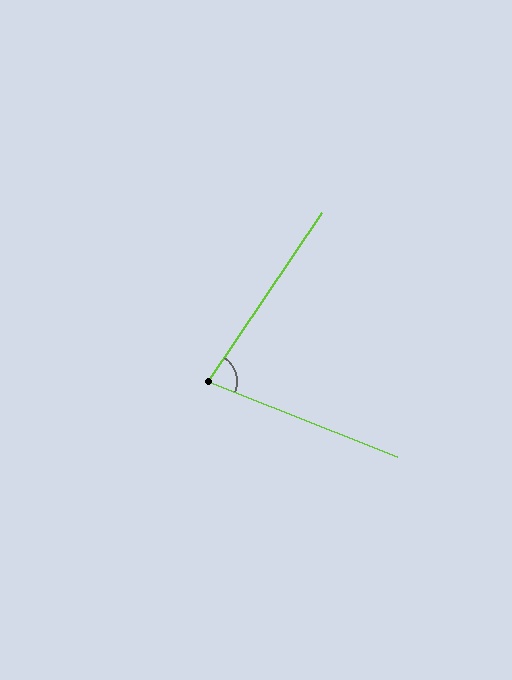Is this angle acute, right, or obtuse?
It is acute.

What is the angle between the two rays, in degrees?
Approximately 78 degrees.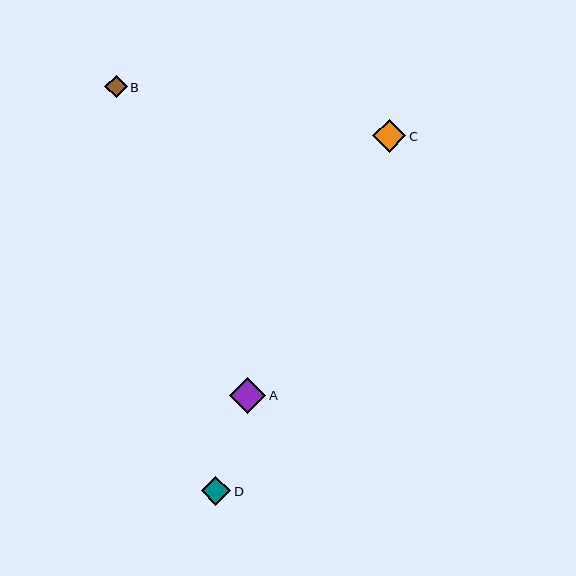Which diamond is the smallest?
Diamond B is the smallest with a size of approximately 22 pixels.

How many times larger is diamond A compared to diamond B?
Diamond A is approximately 1.6 times the size of diamond B.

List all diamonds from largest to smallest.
From largest to smallest: A, C, D, B.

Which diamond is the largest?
Diamond A is the largest with a size of approximately 36 pixels.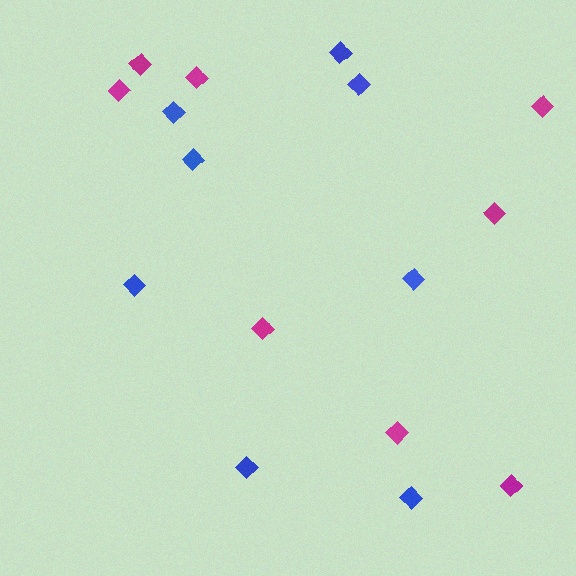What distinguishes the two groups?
There are 2 groups: one group of magenta diamonds (8) and one group of blue diamonds (8).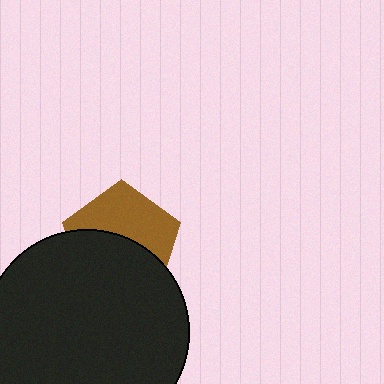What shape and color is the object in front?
The object in front is a black circle.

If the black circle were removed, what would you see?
You would see the complete brown pentagon.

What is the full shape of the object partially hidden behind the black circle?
The partially hidden object is a brown pentagon.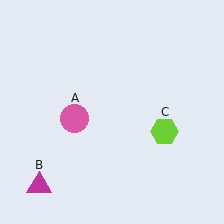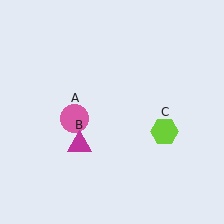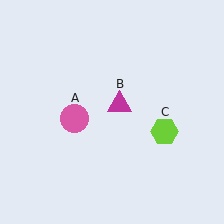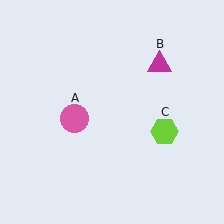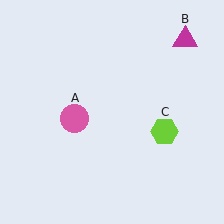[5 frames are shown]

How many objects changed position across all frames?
1 object changed position: magenta triangle (object B).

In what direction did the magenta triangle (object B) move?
The magenta triangle (object B) moved up and to the right.